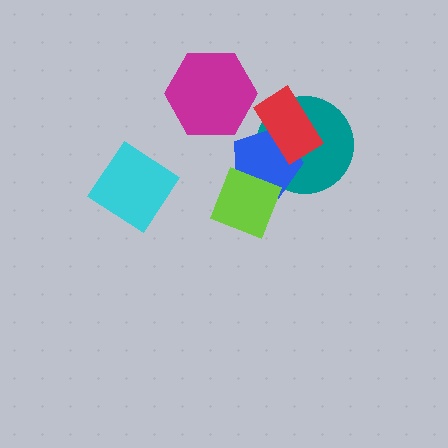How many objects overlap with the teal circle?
2 objects overlap with the teal circle.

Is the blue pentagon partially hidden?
Yes, it is partially covered by another shape.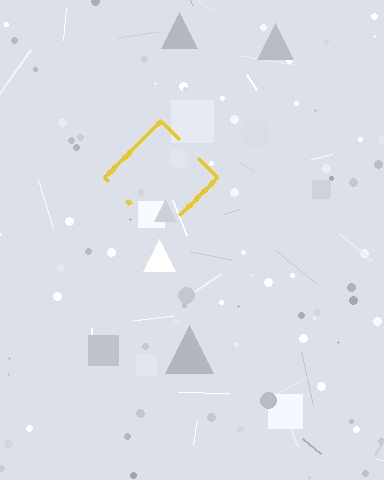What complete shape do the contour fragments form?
The contour fragments form a diamond.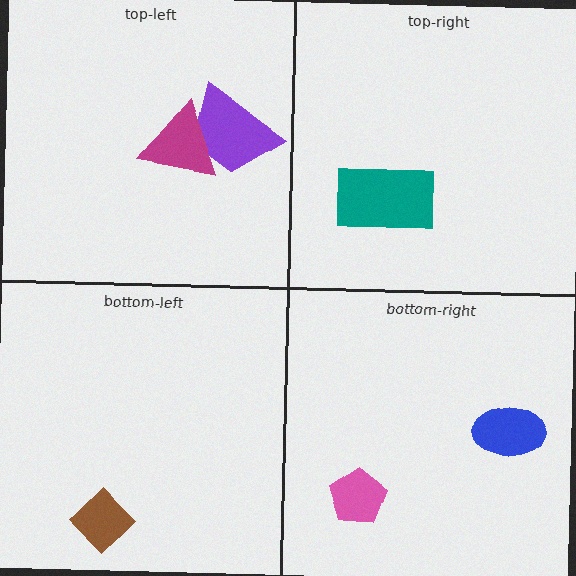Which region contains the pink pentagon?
The bottom-right region.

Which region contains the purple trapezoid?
The top-left region.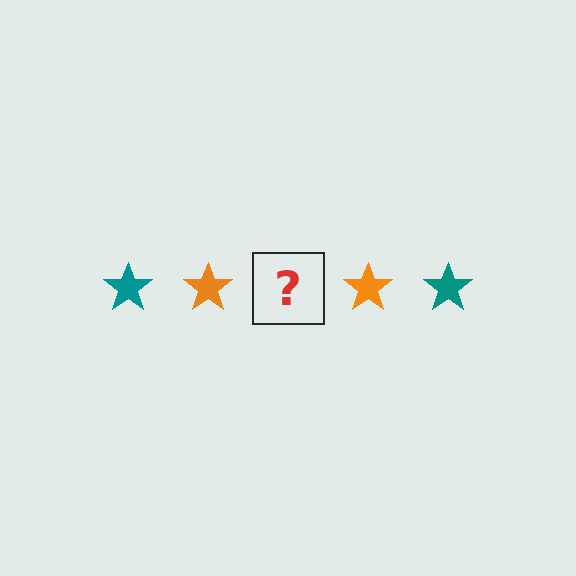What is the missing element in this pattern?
The missing element is a teal star.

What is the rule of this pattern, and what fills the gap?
The rule is that the pattern cycles through teal, orange stars. The gap should be filled with a teal star.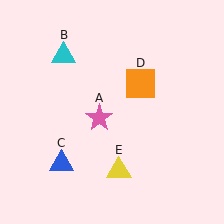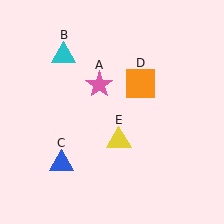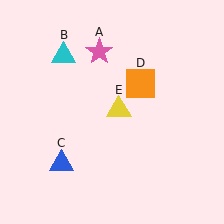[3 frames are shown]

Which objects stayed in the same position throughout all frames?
Cyan triangle (object B) and blue triangle (object C) and orange square (object D) remained stationary.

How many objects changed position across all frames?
2 objects changed position: pink star (object A), yellow triangle (object E).